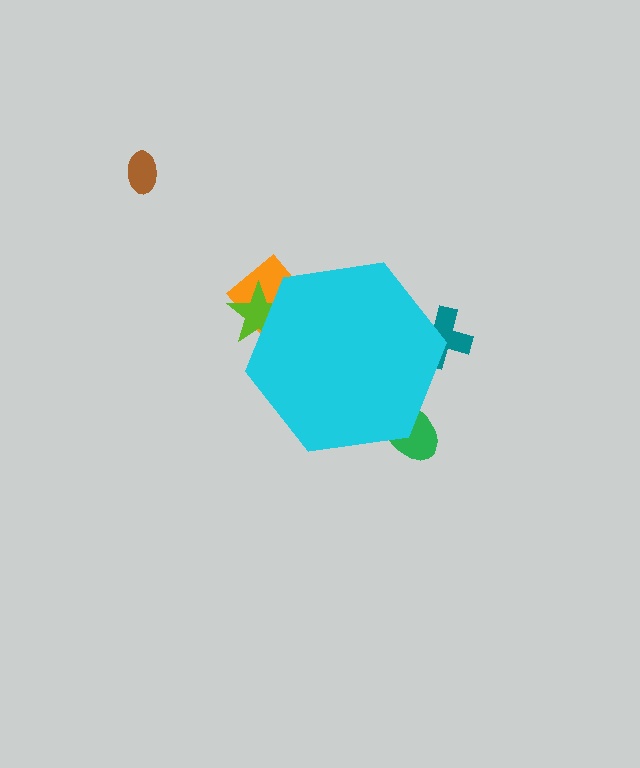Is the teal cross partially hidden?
Yes, the teal cross is partially hidden behind the cyan hexagon.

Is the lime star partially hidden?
Yes, the lime star is partially hidden behind the cyan hexagon.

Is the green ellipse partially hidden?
Yes, the green ellipse is partially hidden behind the cyan hexagon.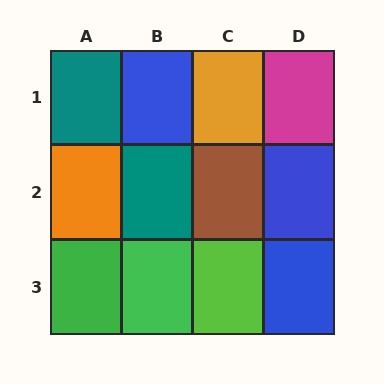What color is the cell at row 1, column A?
Teal.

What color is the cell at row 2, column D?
Blue.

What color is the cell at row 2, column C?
Brown.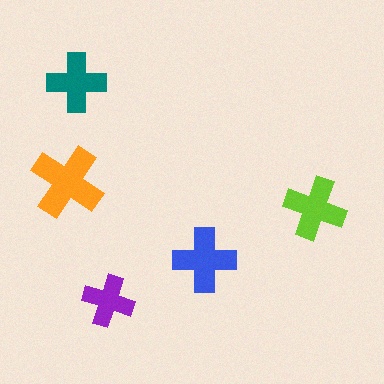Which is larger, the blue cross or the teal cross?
The blue one.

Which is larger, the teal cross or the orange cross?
The orange one.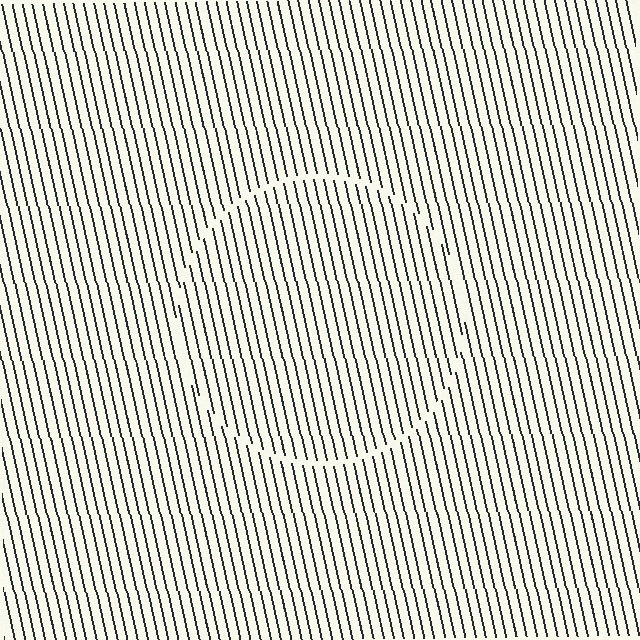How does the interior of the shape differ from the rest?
The interior of the shape contains the same grating, shifted by half a period — the contour is defined by the phase discontinuity where line-ends from the inner and outer gratings abut.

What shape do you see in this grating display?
An illusory circle. The interior of the shape contains the same grating, shifted by half a period — the contour is defined by the phase discontinuity where line-ends from the inner and outer gratings abut.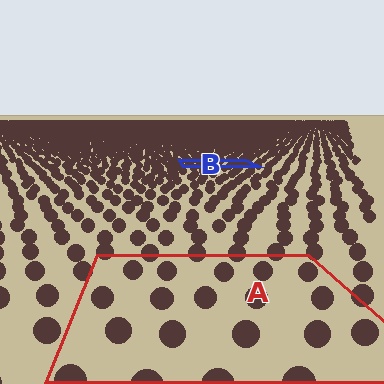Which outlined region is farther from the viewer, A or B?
Region B is farther from the viewer — the texture elements inside it appear smaller and more densely packed.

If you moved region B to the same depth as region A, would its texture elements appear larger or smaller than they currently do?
They would appear larger. At a closer depth, the same texture elements are projected at a bigger on-screen size.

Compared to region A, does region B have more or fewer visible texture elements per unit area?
Region B has more texture elements per unit area — they are packed more densely because it is farther away.